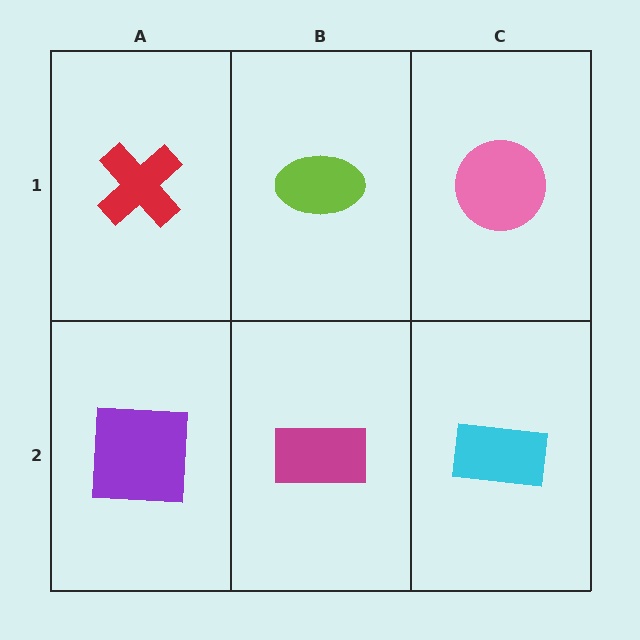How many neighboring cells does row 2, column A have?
2.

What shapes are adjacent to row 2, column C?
A pink circle (row 1, column C), a magenta rectangle (row 2, column B).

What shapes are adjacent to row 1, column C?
A cyan rectangle (row 2, column C), a lime ellipse (row 1, column B).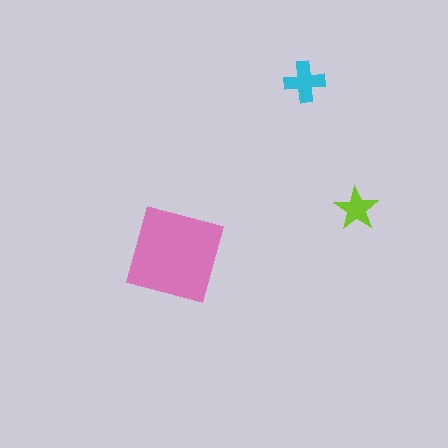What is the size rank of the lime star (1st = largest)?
3rd.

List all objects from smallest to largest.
The lime star, the cyan cross, the pink diamond.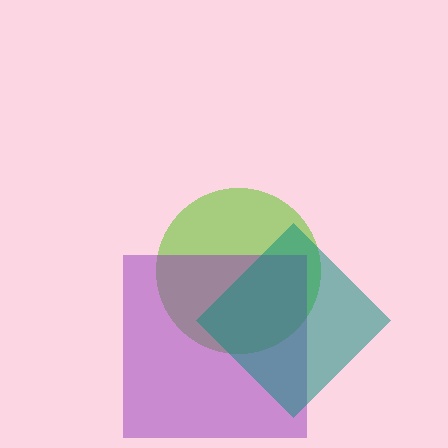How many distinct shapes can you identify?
There are 3 distinct shapes: a lime circle, a purple square, a teal diamond.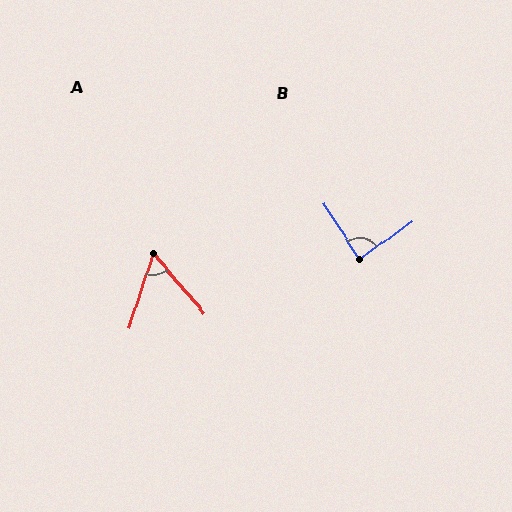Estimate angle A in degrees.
Approximately 59 degrees.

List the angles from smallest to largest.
A (59°), B (87°).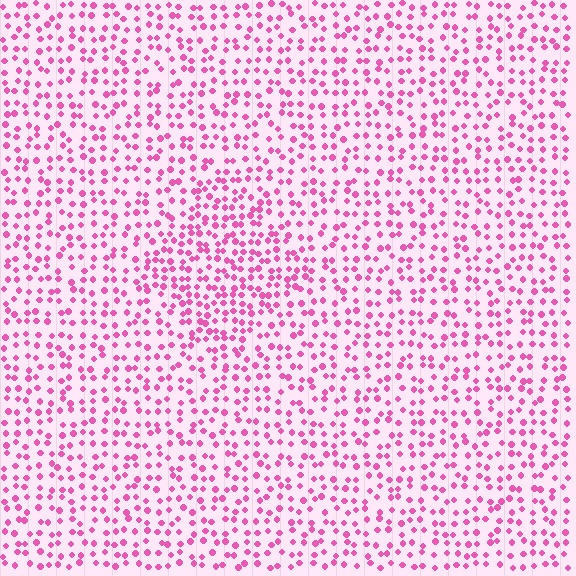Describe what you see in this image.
The image contains small pink elements arranged at two different densities. A diamond-shaped region is visible where the elements are more densely packed than the surrounding area.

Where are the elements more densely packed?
The elements are more densely packed inside the diamond boundary.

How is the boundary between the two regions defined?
The boundary is defined by a change in element density (approximately 1.5x ratio). All elements are the same color, size, and shape.